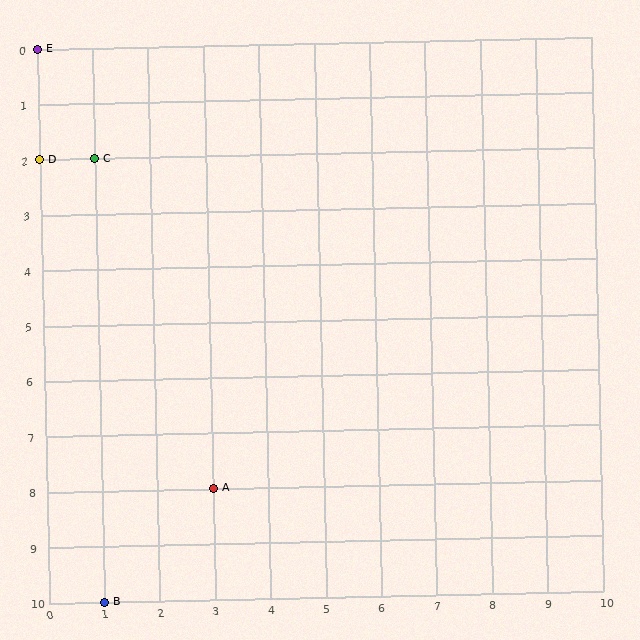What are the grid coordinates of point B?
Point B is at grid coordinates (1, 10).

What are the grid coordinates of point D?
Point D is at grid coordinates (0, 2).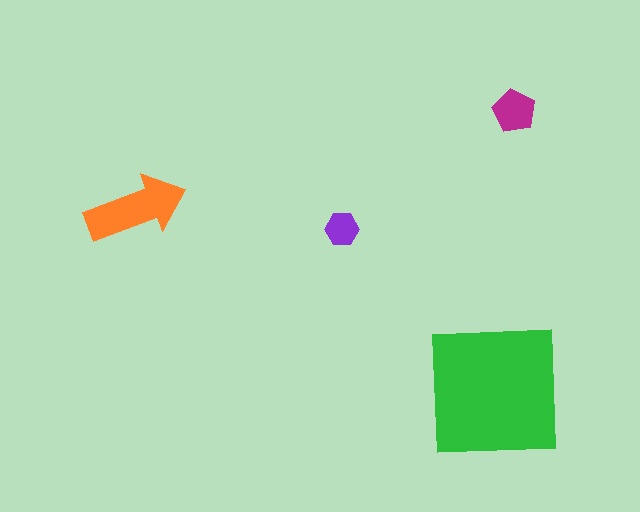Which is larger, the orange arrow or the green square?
The green square.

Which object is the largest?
The green square.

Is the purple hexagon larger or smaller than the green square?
Smaller.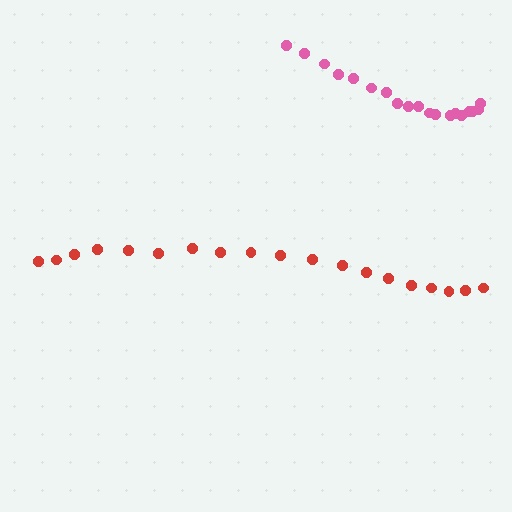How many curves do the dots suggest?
There are 2 distinct paths.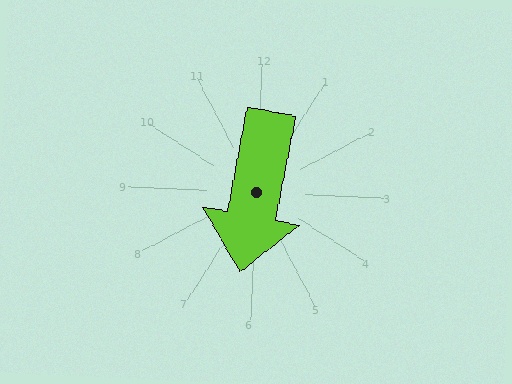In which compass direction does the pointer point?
South.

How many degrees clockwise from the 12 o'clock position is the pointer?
Approximately 188 degrees.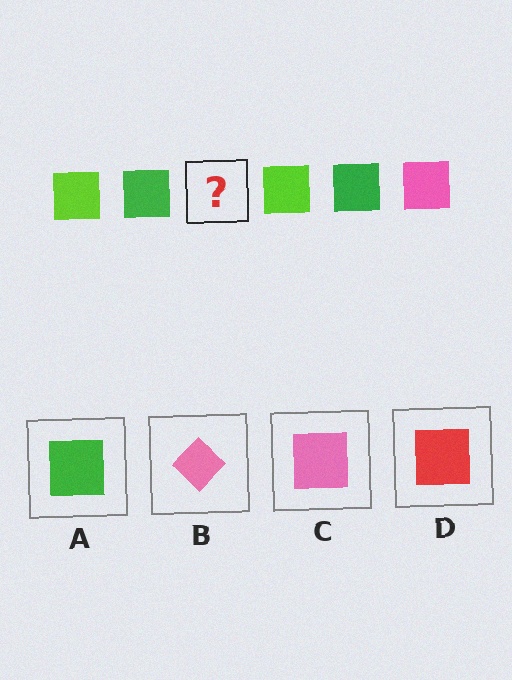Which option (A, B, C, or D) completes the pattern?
C.